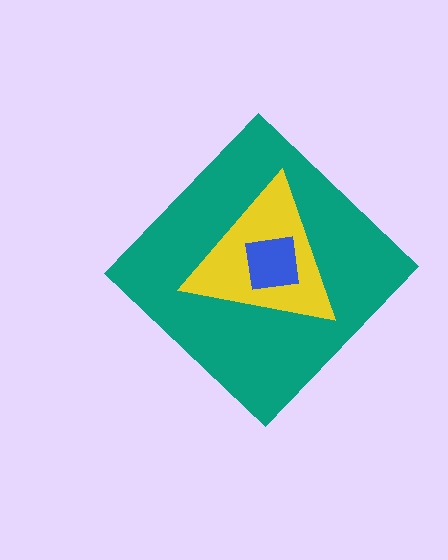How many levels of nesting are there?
3.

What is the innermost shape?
The blue square.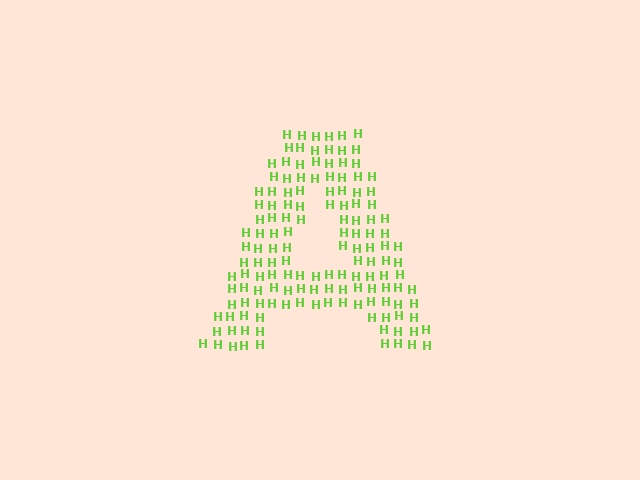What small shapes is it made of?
It is made of small letter H's.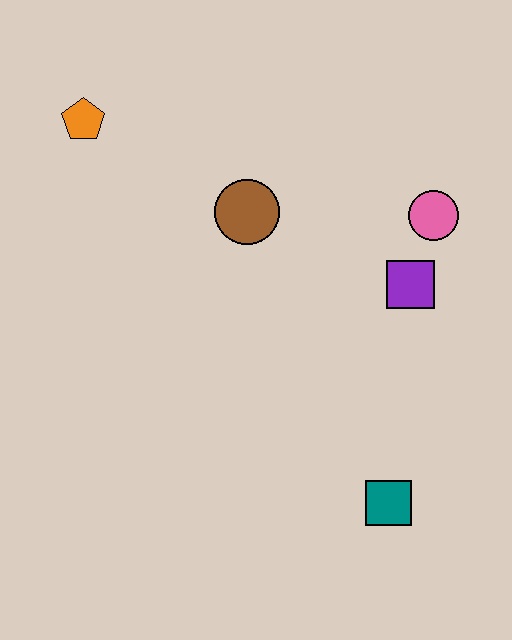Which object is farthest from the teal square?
The orange pentagon is farthest from the teal square.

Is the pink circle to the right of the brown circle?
Yes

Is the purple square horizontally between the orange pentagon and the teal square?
No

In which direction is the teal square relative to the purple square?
The teal square is below the purple square.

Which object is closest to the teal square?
The purple square is closest to the teal square.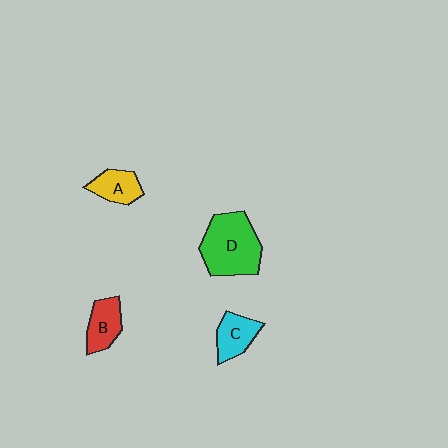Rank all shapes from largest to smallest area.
From largest to smallest: D (green), C (cyan), B (red), A (yellow).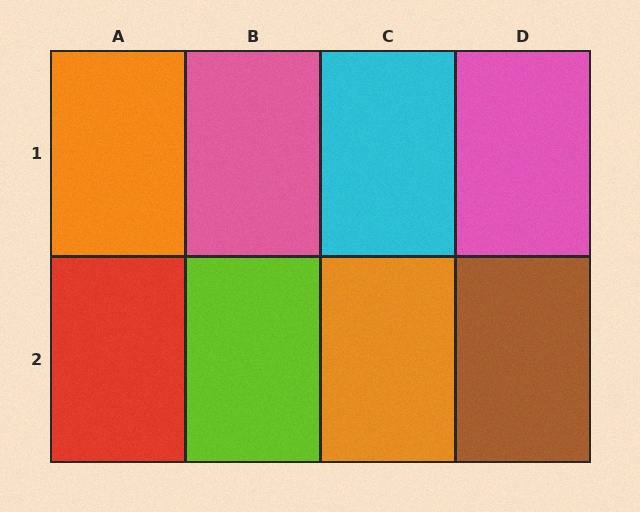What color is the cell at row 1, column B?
Pink.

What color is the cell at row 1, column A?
Orange.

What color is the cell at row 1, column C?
Cyan.